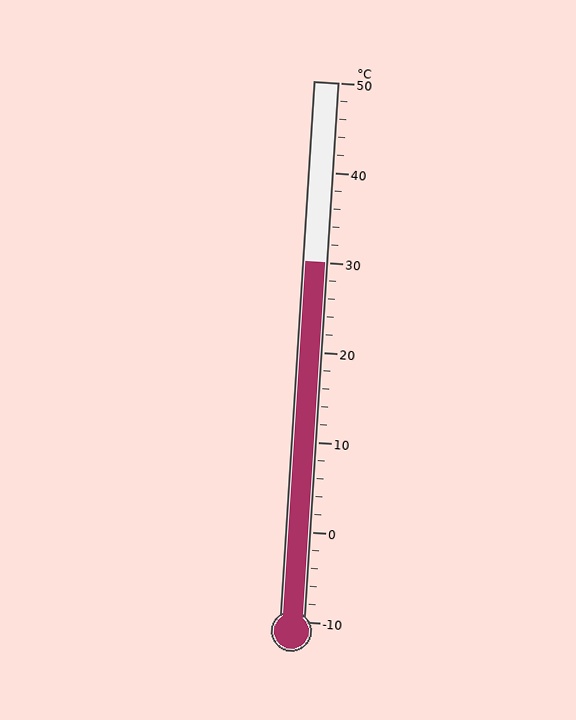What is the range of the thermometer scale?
The thermometer scale ranges from -10°C to 50°C.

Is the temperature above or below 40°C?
The temperature is below 40°C.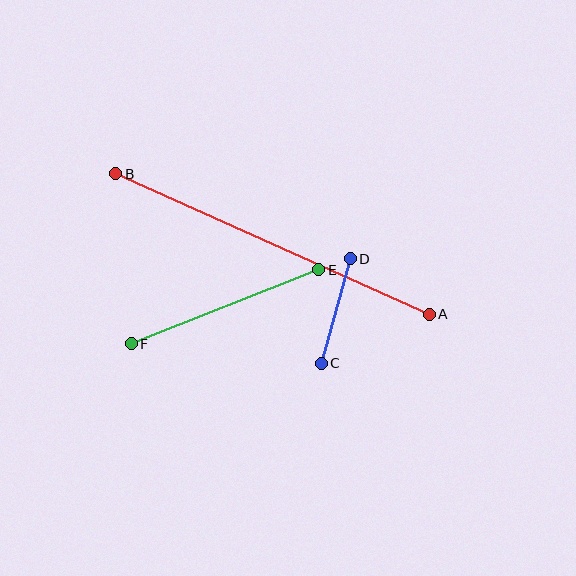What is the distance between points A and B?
The distance is approximately 343 pixels.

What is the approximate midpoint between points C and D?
The midpoint is at approximately (336, 311) pixels.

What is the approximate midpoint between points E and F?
The midpoint is at approximately (225, 307) pixels.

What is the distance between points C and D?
The distance is approximately 108 pixels.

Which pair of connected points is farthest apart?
Points A and B are farthest apart.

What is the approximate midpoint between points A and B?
The midpoint is at approximately (272, 244) pixels.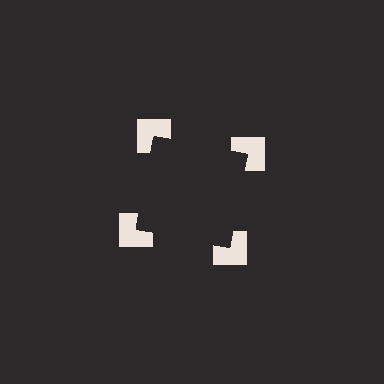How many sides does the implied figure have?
4 sides.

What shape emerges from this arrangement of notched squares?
An illusory square — its edges are inferred from the aligned wedge cuts in the notched squares, not physically drawn.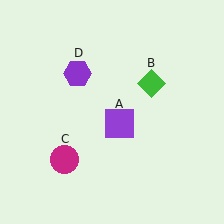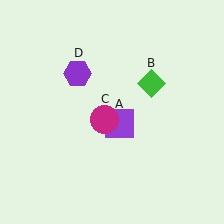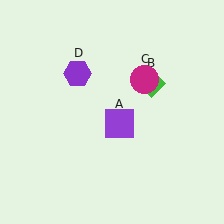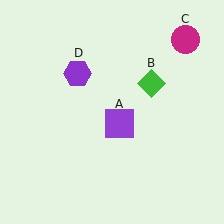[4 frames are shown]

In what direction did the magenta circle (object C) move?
The magenta circle (object C) moved up and to the right.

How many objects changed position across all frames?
1 object changed position: magenta circle (object C).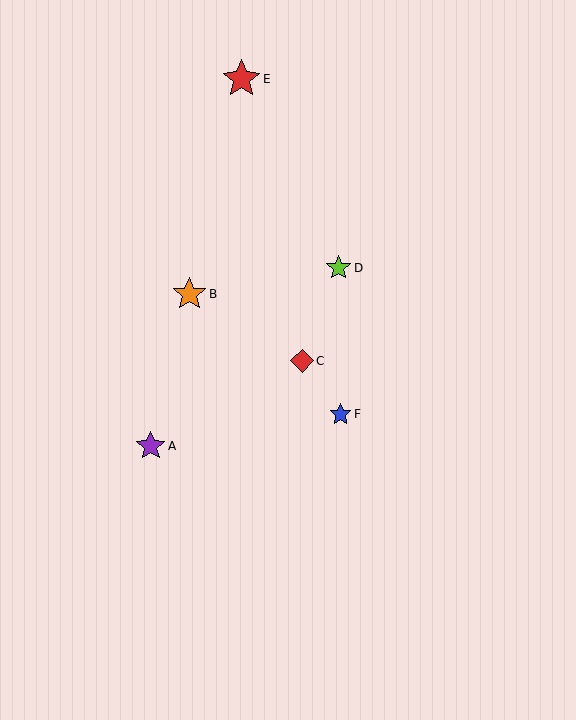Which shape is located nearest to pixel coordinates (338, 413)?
The blue star (labeled F) at (341, 414) is nearest to that location.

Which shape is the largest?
The red star (labeled E) is the largest.